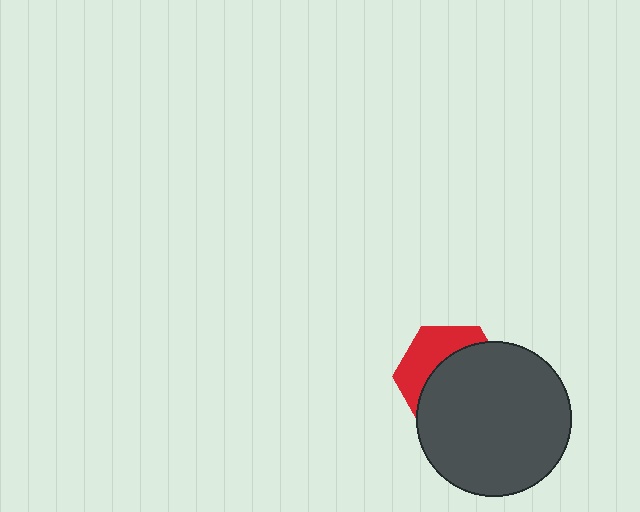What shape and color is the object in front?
The object in front is a dark gray circle.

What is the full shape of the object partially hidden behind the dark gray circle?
The partially hidden object is a red hexagon.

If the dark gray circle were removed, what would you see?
You would see the complete red hexagon.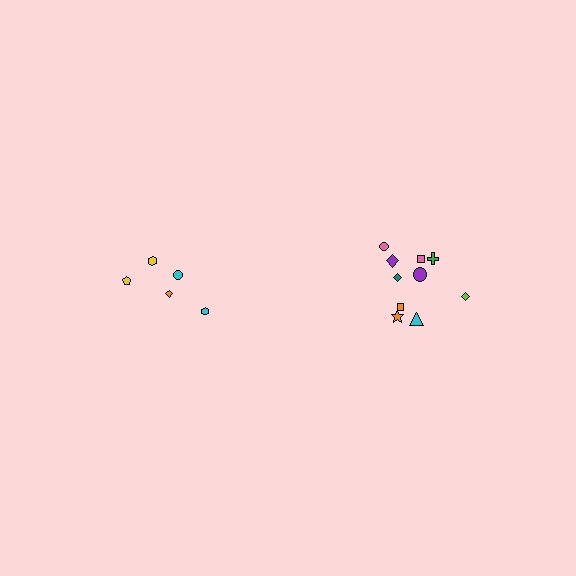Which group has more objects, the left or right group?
The right group.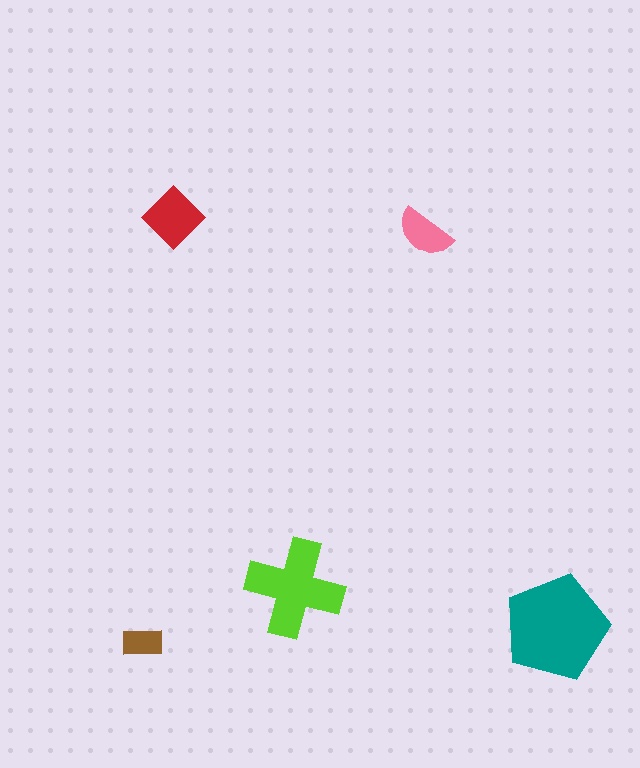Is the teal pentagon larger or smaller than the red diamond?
Larger.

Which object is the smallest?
The brown rectangle.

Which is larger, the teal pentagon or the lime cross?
The teal pentagon.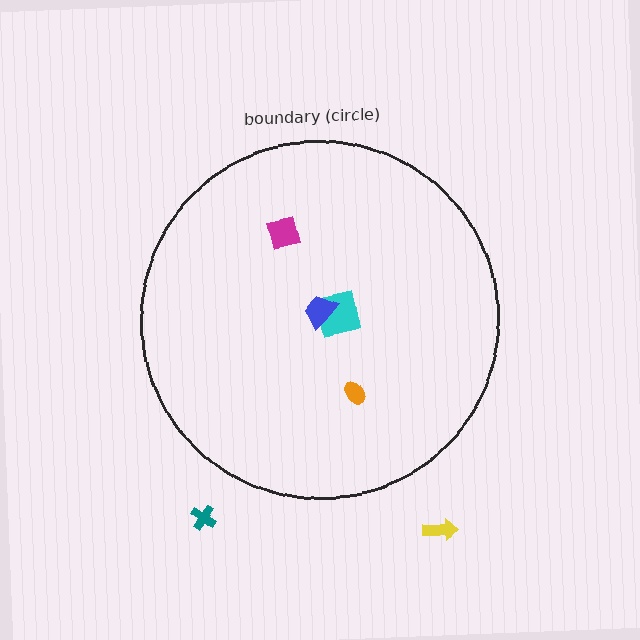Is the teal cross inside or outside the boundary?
Outside.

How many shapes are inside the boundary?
4 inside, 2 outside.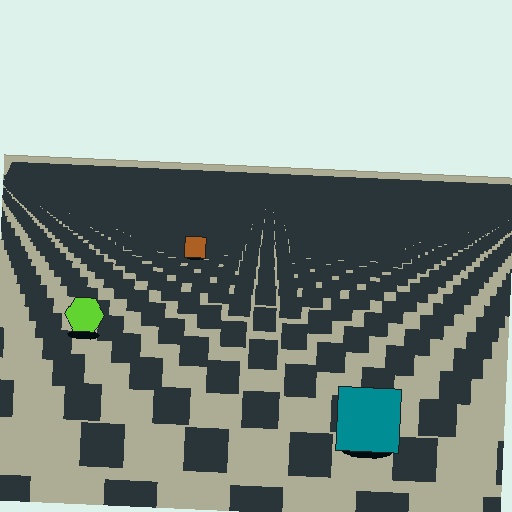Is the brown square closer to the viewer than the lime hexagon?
No. The lime hexagon is closer — you can tell from the texture gradient: the ground texture is coarser near it.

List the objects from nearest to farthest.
From nearest to farthest: the teal square, the lime hexagon, the brown square.